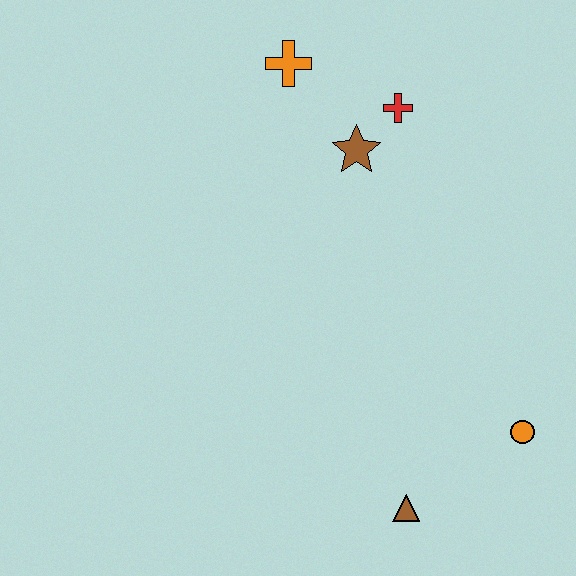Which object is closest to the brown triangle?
The orange circle is closest to the brown triangle.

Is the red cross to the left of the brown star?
No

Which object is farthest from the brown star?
The brown triangle is farthest from the brown star.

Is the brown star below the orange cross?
Yes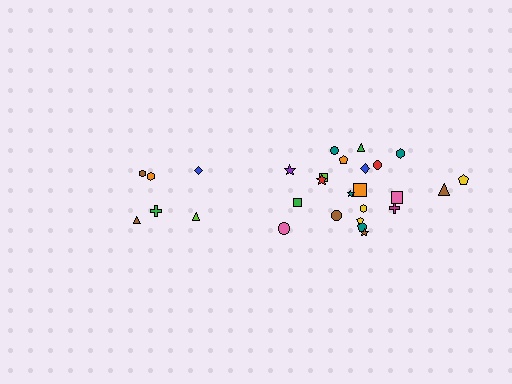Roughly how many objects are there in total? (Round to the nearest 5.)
Roughly 30 objects in total.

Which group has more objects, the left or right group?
The right group.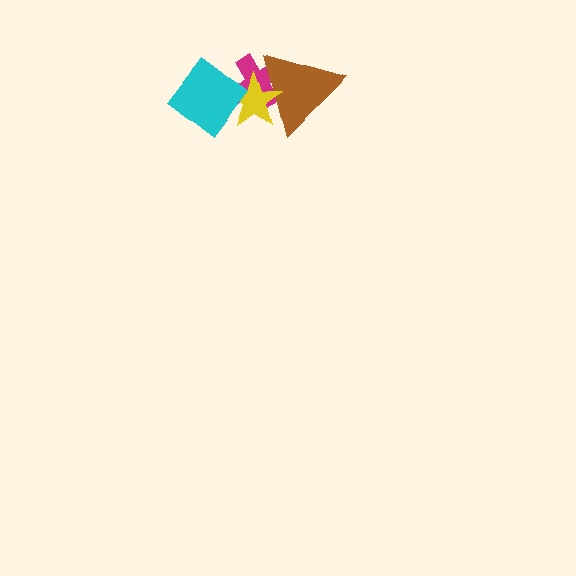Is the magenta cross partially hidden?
Yes, it is partially covered by another shape.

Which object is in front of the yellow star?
The cyan diamond is in front of the yellow star.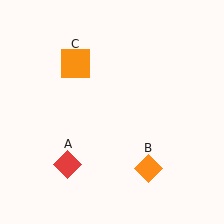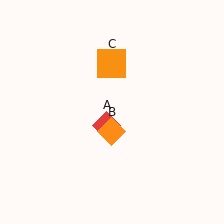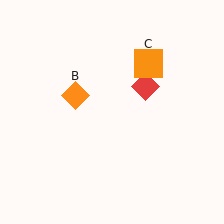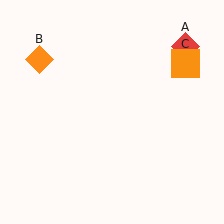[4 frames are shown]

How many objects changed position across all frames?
3 objects changed position: red diamond (object A), orange diamond (object B), orange square (object C).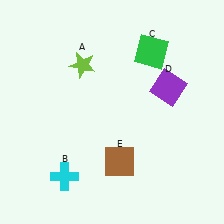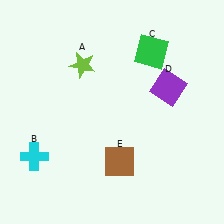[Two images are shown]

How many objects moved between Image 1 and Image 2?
1 object moved between the two images.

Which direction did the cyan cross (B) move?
The cyan cross (B) moved left.